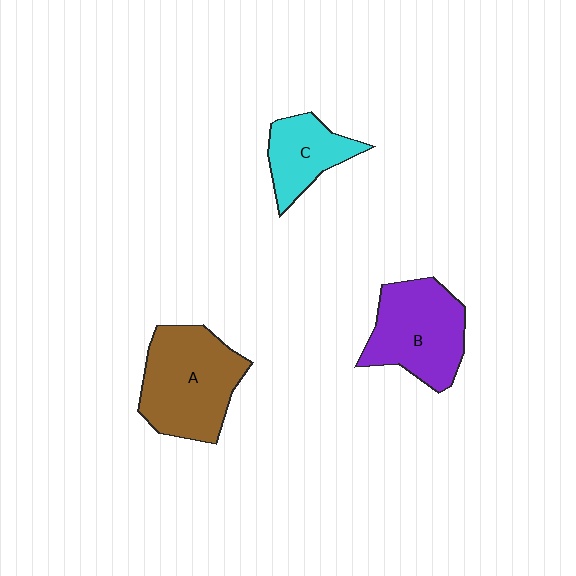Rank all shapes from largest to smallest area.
From largest to smallest: A (brown), B (purple), C (cyan).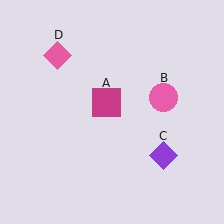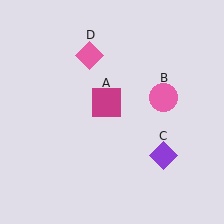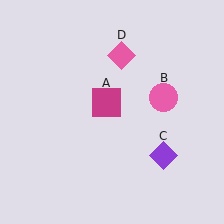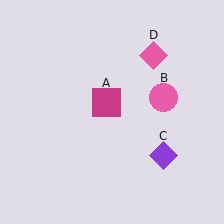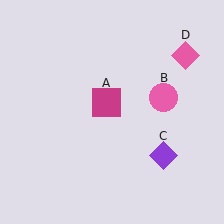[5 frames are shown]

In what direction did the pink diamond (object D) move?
The pink diamond (object D) moved right.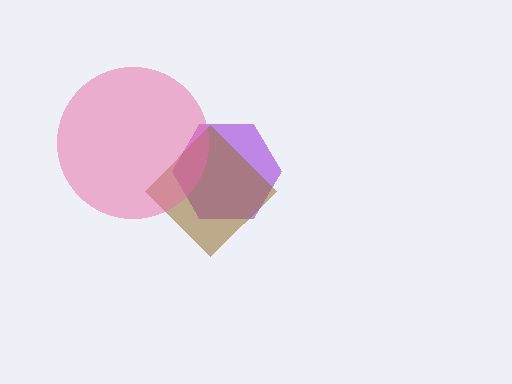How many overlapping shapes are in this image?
There are 3 overlapping shapes in the image.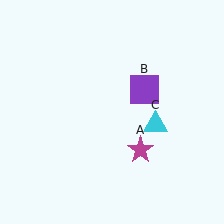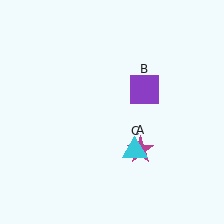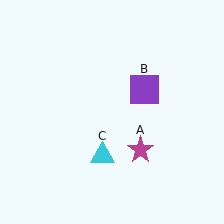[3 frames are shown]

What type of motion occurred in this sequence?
The cyan triangle (object C) rotated clockwise around the center of the scene.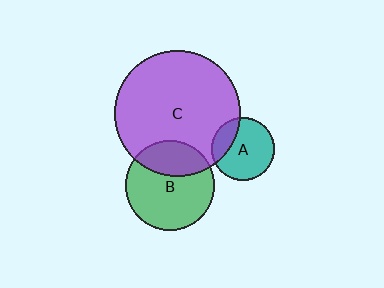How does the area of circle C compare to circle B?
Approximately 2.0 times.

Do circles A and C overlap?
Yes.